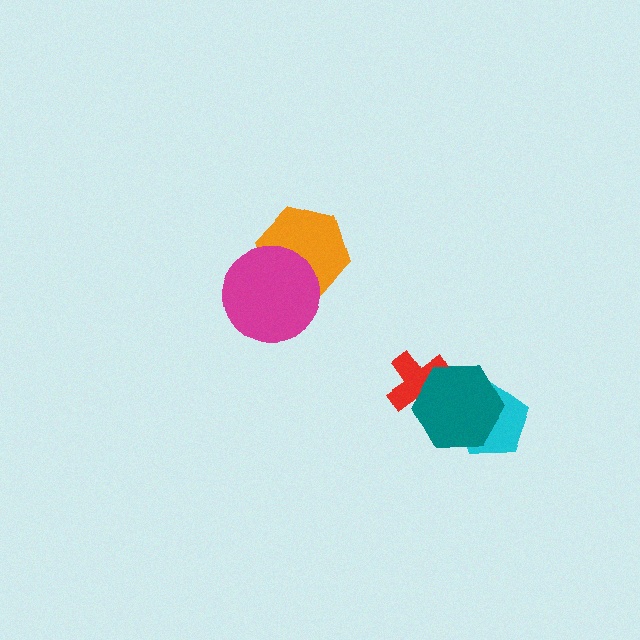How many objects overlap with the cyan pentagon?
1 object overlaps with the cyan pentagon.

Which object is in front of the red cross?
The teal hexagon is in front of the red cross.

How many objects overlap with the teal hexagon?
2 objects overlap with the teal hexagon.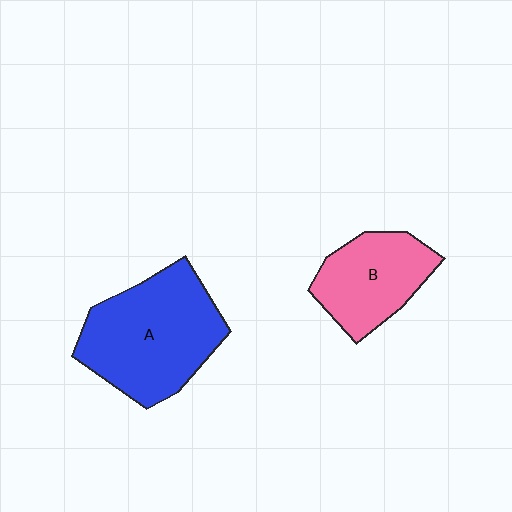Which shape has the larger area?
Shape A (blue).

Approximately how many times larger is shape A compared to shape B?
Approximately 1.5 times.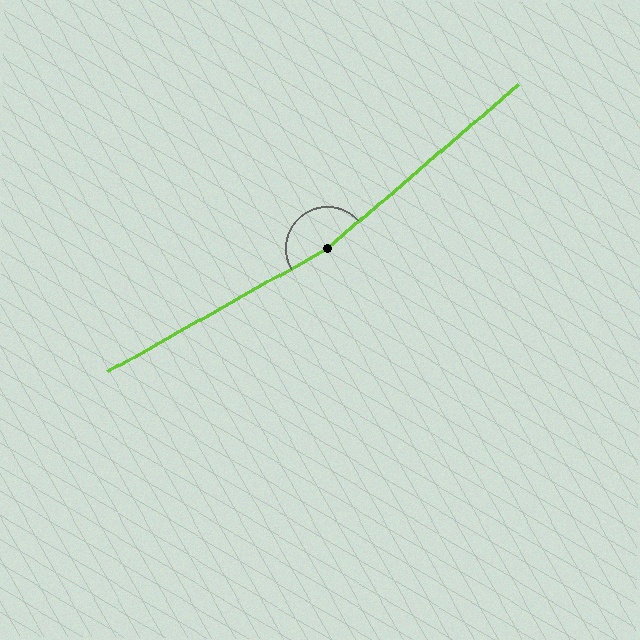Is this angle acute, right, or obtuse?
It is obtuse.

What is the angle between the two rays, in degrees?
Approximately 169 degrees.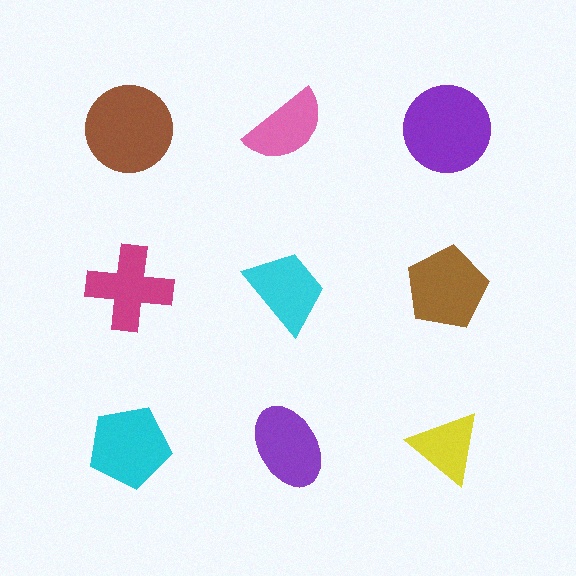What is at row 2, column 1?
A magenta cross.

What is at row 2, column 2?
A cyan trapezoid.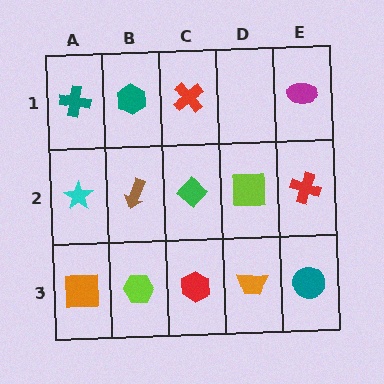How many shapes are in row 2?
5 shapes.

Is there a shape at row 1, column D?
No, that cell is empty.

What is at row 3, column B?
A lime hexagon.